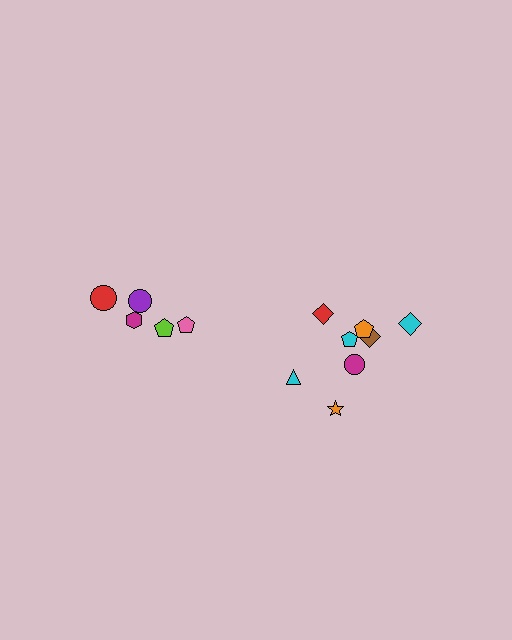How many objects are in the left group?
There are 5 objects.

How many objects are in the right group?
There are 8 objects.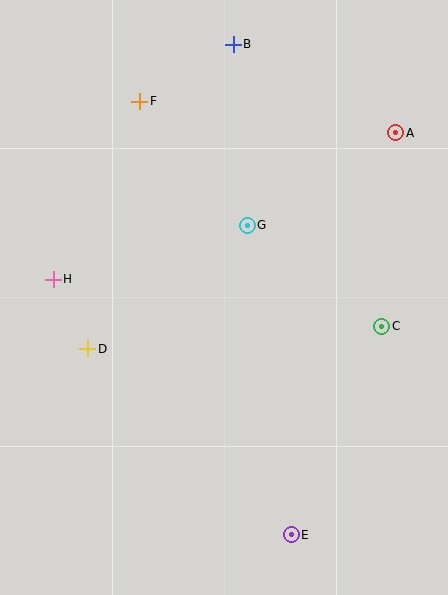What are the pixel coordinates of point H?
Point H is at (53, 279).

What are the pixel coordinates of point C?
Point C is at (382, 326).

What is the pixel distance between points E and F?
The distance between E and F is 459 pixels.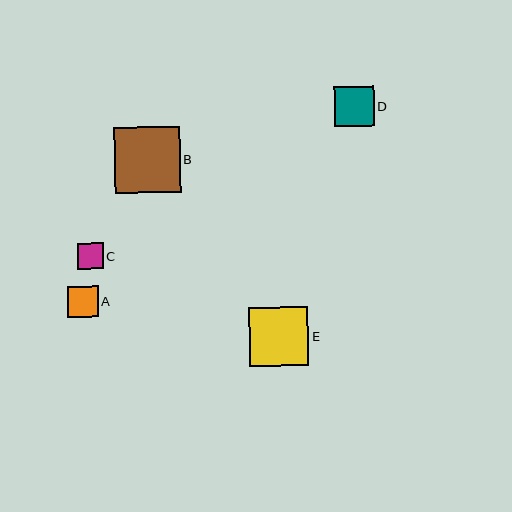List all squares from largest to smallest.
From largest to smallest: B, E, D, A, C.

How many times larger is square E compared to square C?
Square E is approximately 2.3 times the size of square C.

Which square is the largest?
Square B is the largest with a size of approximately 66 pixels.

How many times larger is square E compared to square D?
Square E is approximately 1.5 times the size of square D.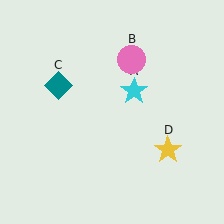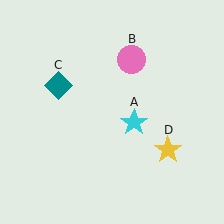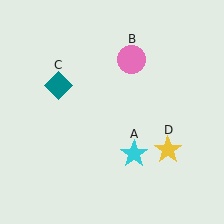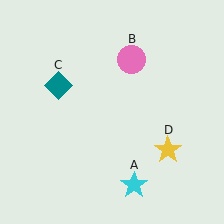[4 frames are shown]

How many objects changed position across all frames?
1 object changed position: cyan star (object A).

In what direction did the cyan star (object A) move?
The cyan star (object A) moved down.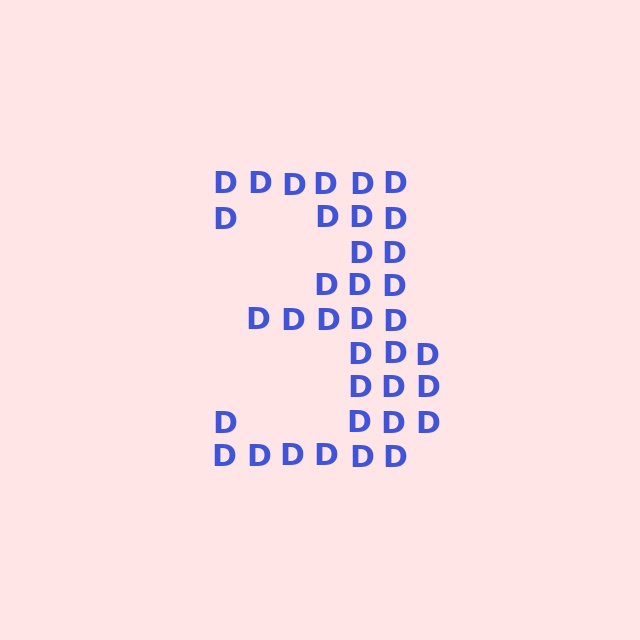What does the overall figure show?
The overall figure shows the digit 3.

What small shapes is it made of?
It is made of small letter D's.